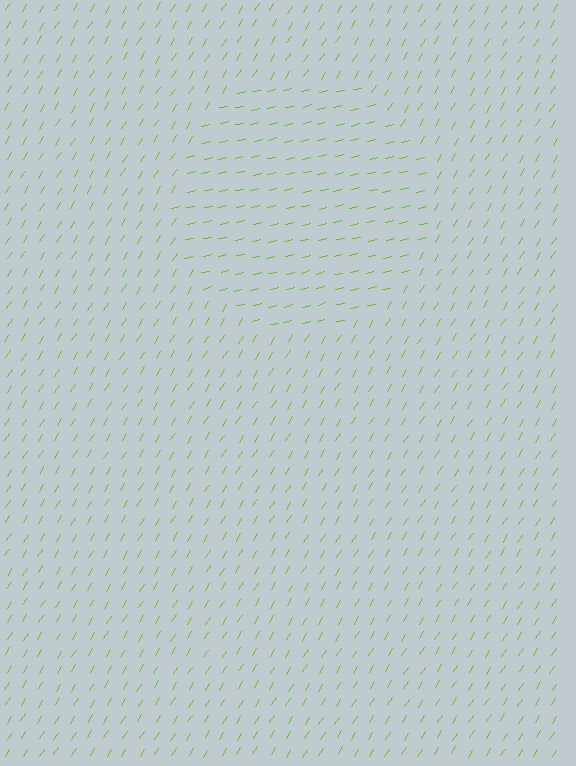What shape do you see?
I see a circle.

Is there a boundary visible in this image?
Yes, there is a texture boundary formed by a change in line orientation.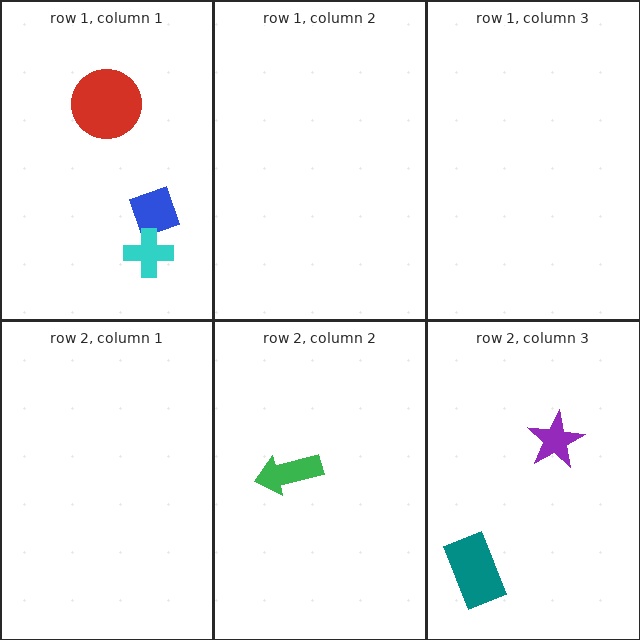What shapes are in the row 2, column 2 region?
The green arrow.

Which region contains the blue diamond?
The row 1, column 1 region.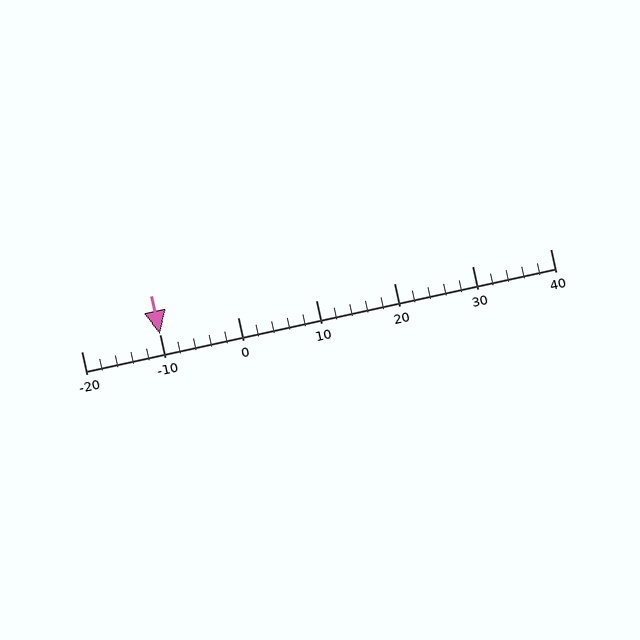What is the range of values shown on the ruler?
The ruler shows values from -20 to 40.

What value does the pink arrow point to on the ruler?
The pink arrow points to approximately -10.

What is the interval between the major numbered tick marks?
The major tick marks are spaced 10 units apart.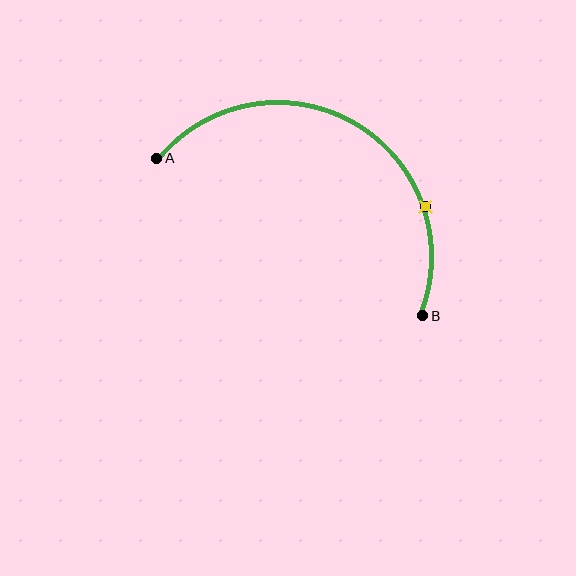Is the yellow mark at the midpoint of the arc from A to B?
No. The yellow mark lies on the arc but is closer to endpoint B. The arc midpoint would be at the point on the curve equidistant along the arc from both A and B.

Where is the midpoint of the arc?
The arc midpoint is the point on the curve farthest from the straight line joining A and B. It sits above that line.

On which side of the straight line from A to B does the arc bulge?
The arc bulges above the straight line connecting A and B.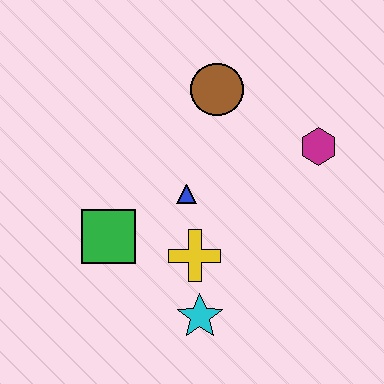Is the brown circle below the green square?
No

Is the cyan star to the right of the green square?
Yes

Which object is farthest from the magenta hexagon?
The green square is farthest from the magenta hexagon.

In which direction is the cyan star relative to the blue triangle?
The cyan star is below the blue triangle.